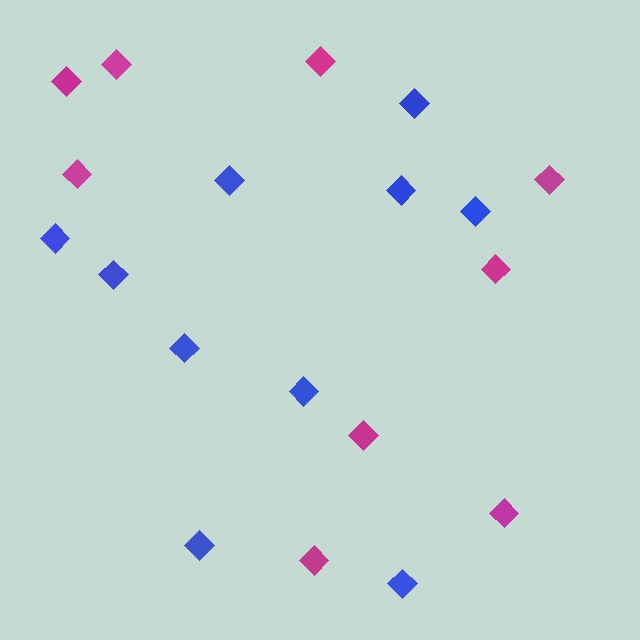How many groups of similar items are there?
There are 2 groups: one group of magenta diamonds (9) and one group of blue diamonds (10).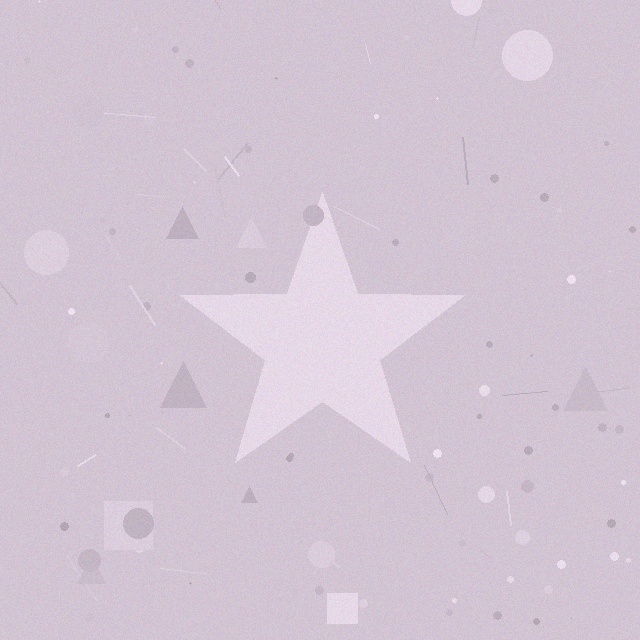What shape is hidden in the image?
A star is hidden in the image.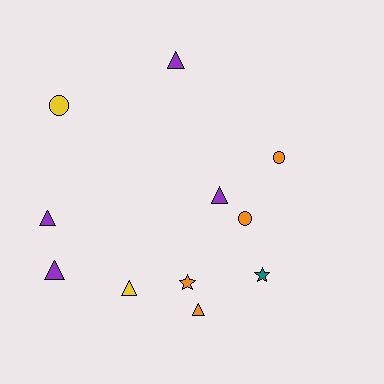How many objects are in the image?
There are 11 objects.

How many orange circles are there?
There are 2 orange circles.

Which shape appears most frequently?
Triangle, with 6 objects.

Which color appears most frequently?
Orange, with 4 objects.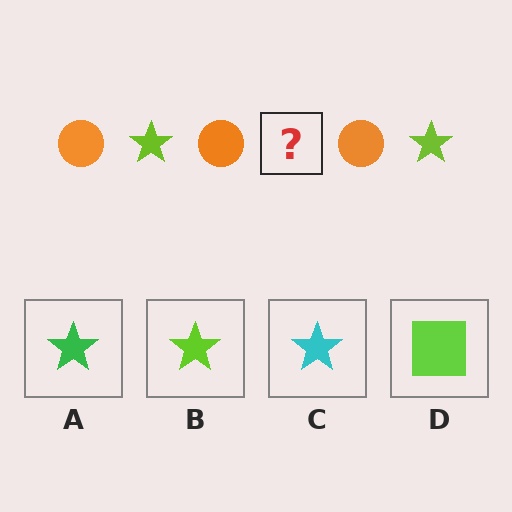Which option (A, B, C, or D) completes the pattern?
B.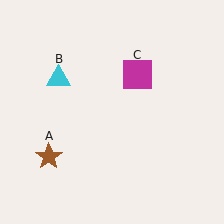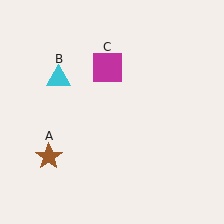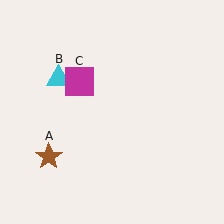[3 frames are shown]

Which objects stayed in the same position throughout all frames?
Brown star (object A) and cyan triangle (object B) remained stationary.